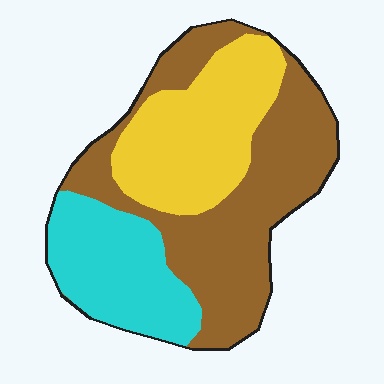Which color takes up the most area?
Brown, at roughly 45%.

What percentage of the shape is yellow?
Yellow covers 30% of the shape.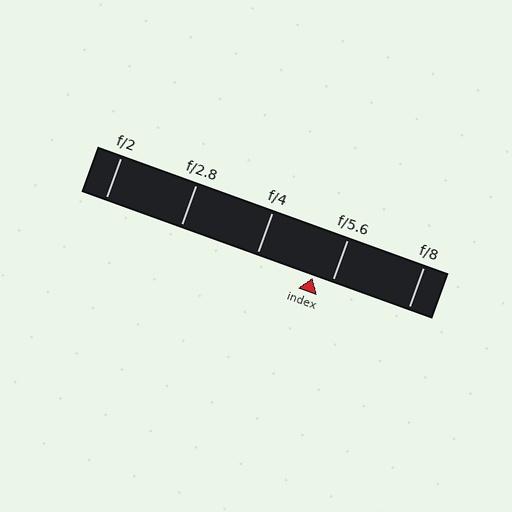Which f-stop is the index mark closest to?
The index mark is closest to f/5.6.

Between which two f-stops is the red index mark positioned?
The index mark is between f/4 and f/5.6.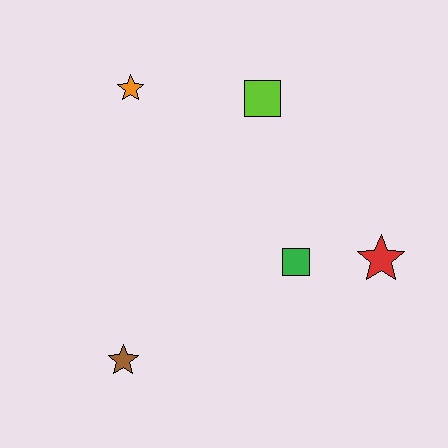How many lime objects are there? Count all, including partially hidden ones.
There is 1 lime object.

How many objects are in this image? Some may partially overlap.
There are 5 objects.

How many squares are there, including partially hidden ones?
There are 2 squares.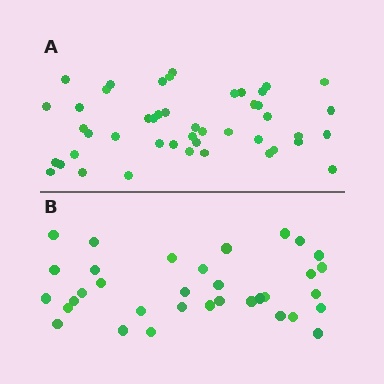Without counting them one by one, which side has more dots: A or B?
Region A (the top region) has more dots.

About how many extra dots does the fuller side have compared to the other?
Region A has roughly 12 or so more dots than region B.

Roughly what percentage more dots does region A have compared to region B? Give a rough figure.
About 35% more.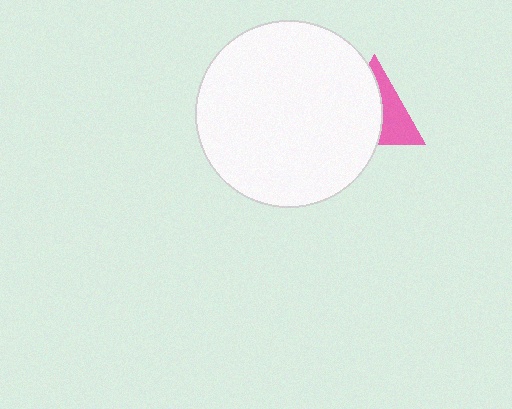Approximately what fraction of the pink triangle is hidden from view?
Roughly 58% of the pink triangle is hidden behind the white circle.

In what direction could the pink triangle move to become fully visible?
The pink triangle could move right. That would shift it out from behind the white circle entirely.